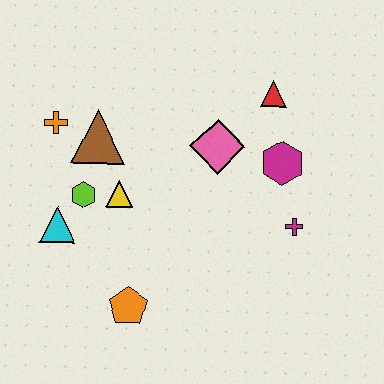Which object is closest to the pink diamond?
The magenta hexagon is closest to the pink diamond.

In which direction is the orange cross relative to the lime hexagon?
The orange cross is above the lime hexagon.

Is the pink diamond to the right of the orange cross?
Yes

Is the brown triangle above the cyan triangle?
Yes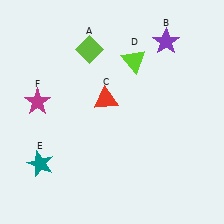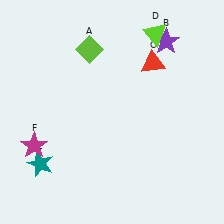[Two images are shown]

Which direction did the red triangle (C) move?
The red triangle (C) moved right.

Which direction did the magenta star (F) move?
The magenta star (F) moved down.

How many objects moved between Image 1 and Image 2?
3 objects moved between the two images.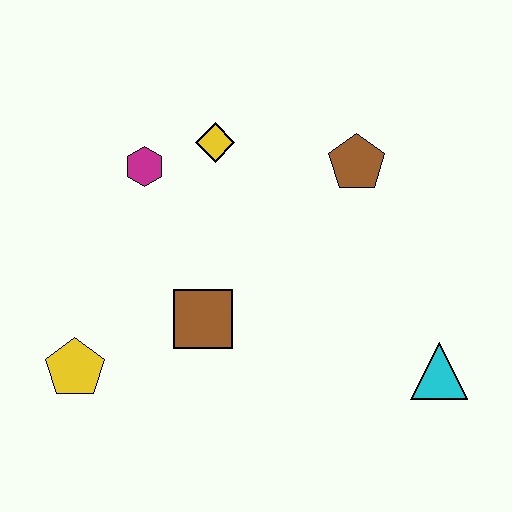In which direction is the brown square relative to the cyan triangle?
The brown square is to the left of the cyan triangle.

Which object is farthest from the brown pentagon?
The yellow pentagon is farthest from the brown pentagon.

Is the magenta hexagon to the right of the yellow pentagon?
Yes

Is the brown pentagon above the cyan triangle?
Yes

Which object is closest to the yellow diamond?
The magenta hexagon is closest to the yellow diamond.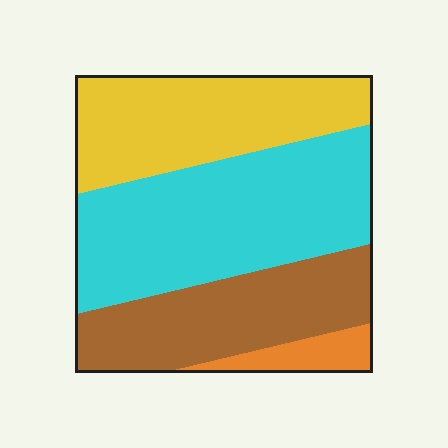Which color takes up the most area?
Cyan, at roughly 40%.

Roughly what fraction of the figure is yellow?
Yellow takes up between a sixth and a third of the figure.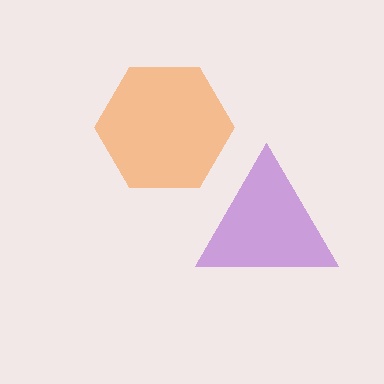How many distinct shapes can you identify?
There are 2 distinct shapes: an orange hexagon, a purple triangle.